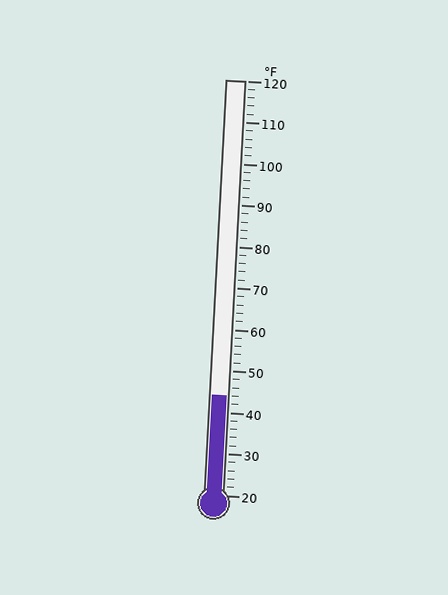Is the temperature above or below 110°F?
The temperature is below 110°F.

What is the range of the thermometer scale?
The thermometer scale ranges from 20°F to 120°F.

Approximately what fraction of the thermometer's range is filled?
The thermometer is filled to approximately 25% of its range.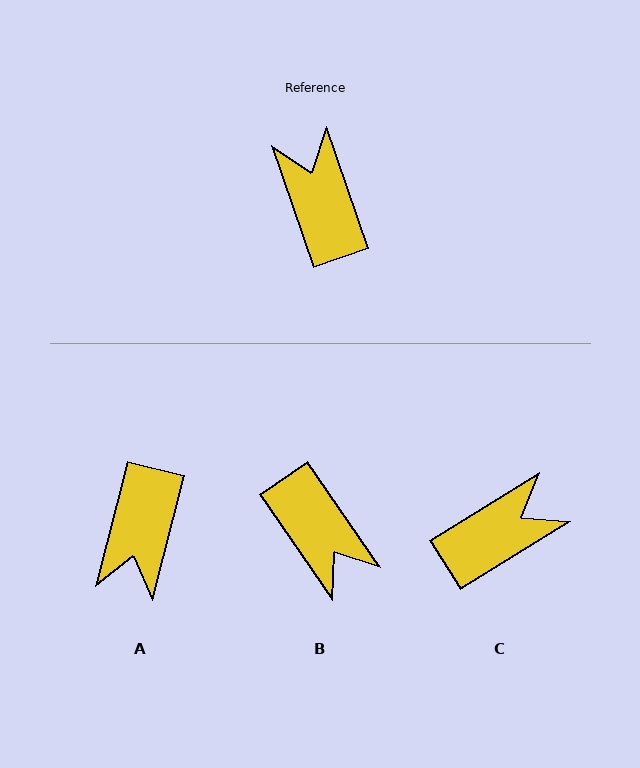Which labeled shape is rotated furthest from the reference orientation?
B, about 165 degrees away.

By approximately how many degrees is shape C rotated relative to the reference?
Approximately 77 degrees clockwise.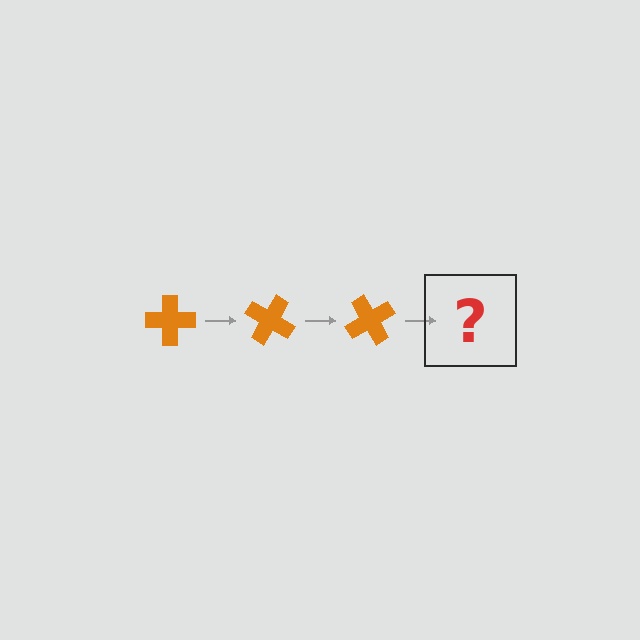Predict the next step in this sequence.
The next step is an orange cross rotated 90 degrees.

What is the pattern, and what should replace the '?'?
The pattern is that the cross rotates 30 degrees each step. The '?' should be an orange cross rotated 90 degrees.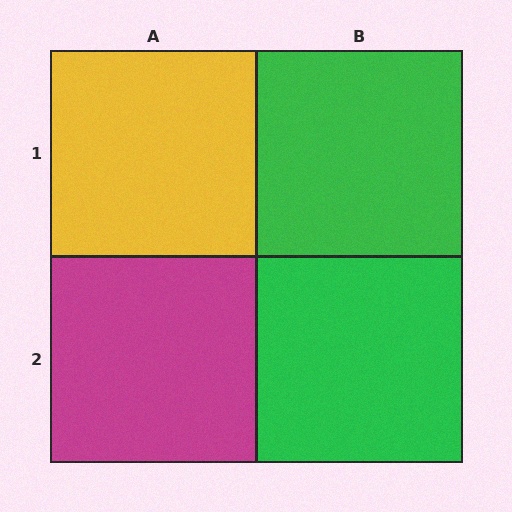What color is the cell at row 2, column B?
Green.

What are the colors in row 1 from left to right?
Yellow, green.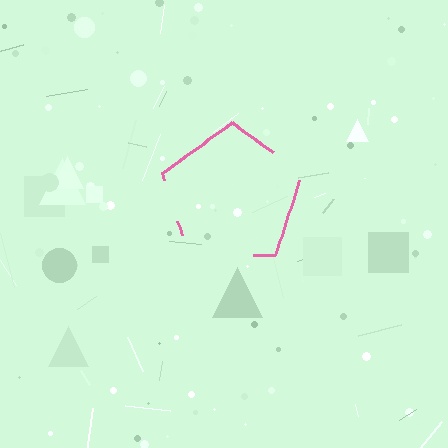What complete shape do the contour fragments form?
The contour fragments form a pentagon.